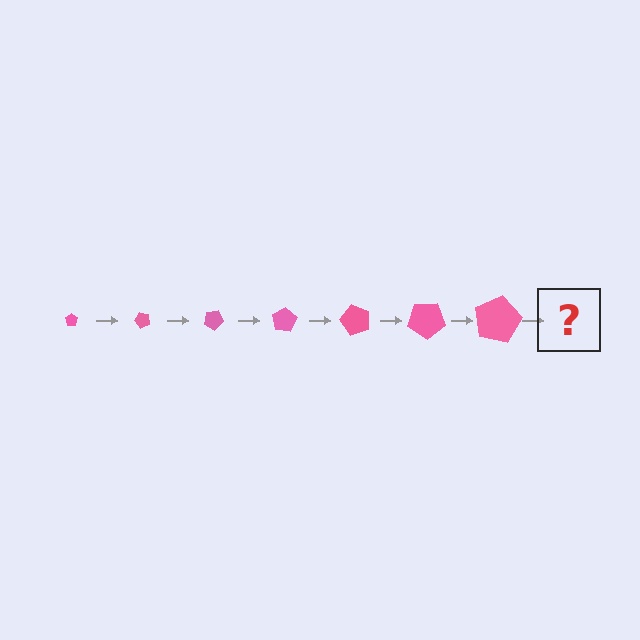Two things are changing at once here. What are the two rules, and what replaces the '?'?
The two rules are that the pentagon grows larger each step and it rotates 50 degrees each step. The '?' should be a pentagon, larger than the previous one and rotated 350 degrees from the start.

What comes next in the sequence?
The next element should be a pentagon, larger than the previous one and rotated 350 degrees from the start.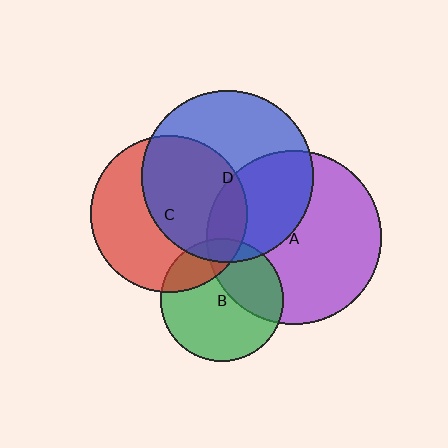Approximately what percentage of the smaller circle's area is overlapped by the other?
Approximately 50%.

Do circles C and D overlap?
Yes.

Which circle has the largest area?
Circle A (purple).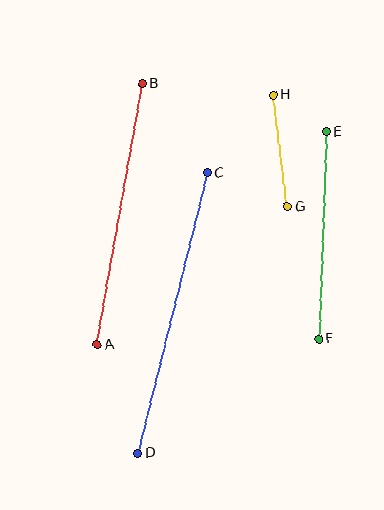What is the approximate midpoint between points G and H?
The midpoint is at approximately (280, 151) pixels.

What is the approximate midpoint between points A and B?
The midpoint is at approximately (120, 214) pixels.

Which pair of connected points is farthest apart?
Points C and D are farthest apart.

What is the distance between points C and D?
The distance is approximately 289 pixels.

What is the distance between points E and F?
The distance is approximately 207 pixels.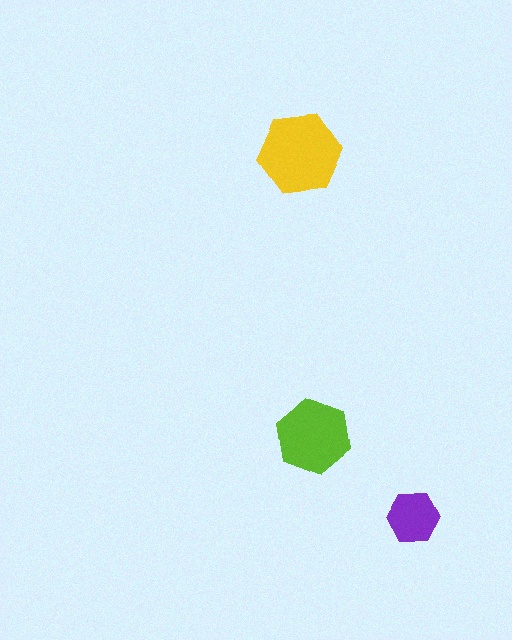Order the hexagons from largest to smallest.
the yellow one, the lime one, the purple one.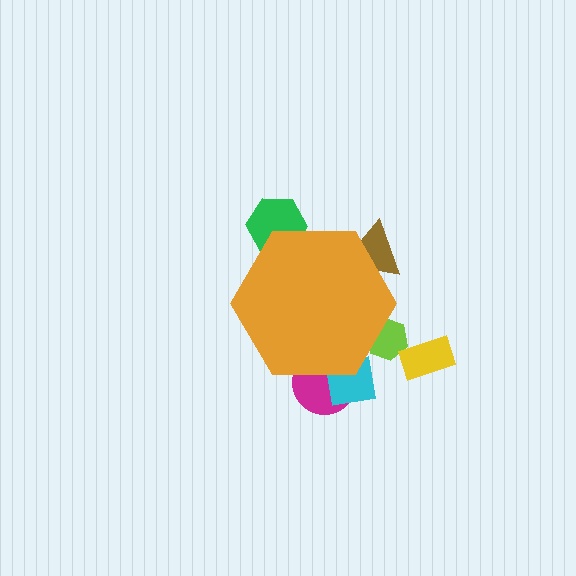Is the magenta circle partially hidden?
Yes, the magenta circle is partially hidden behind the orange hexagon.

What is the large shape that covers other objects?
An orange hexagon.